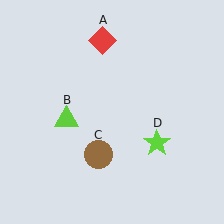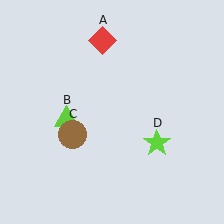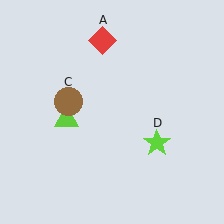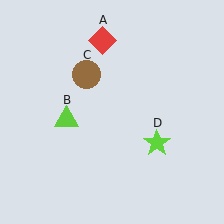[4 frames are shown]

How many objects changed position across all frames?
1 object changed position: brown circle (object C).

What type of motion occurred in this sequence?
The brown circle (object C) rotated clockwise around the center of the scene.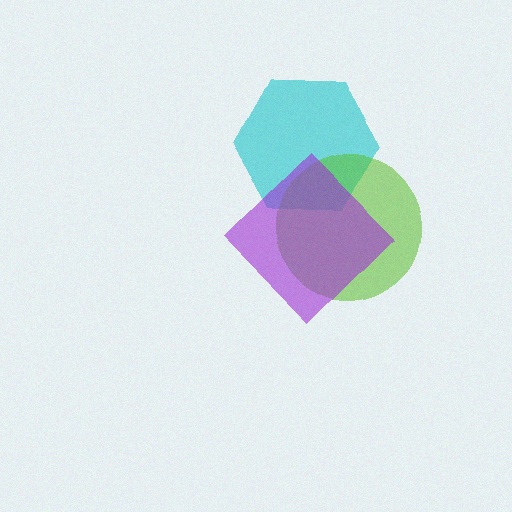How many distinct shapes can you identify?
There are 3 distinct shapes: a cyan hexagon, a lime circle, a purple diamond.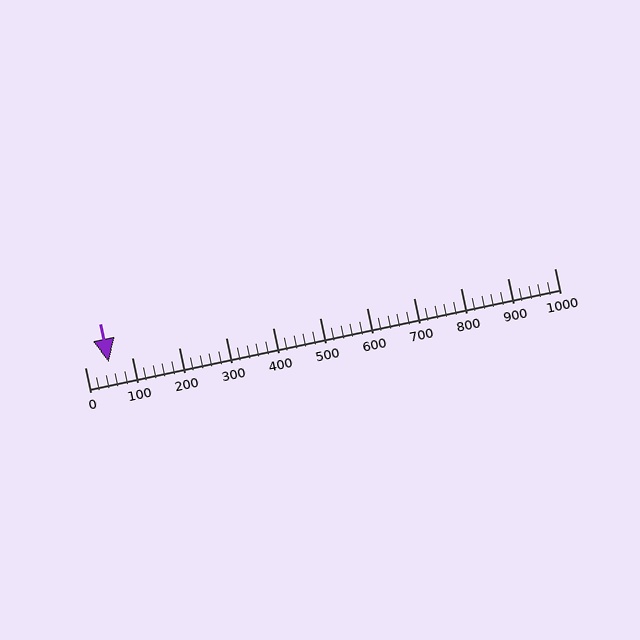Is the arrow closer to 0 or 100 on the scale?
The arrow is closer to 100.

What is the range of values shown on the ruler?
The ruler shows values from 0 to 1000.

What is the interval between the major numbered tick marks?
The major tick marks are spaced 100 units apart.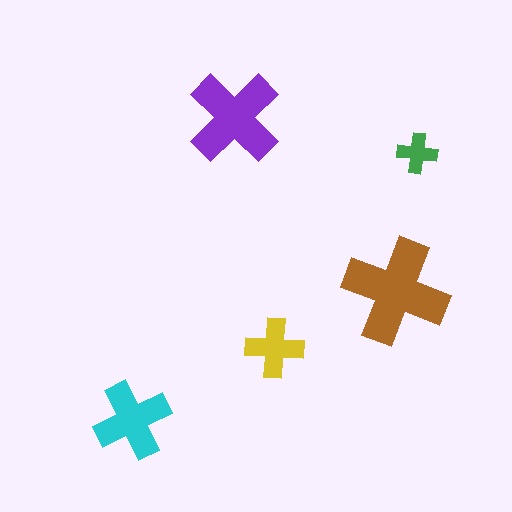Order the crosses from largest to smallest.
the brown one, the purple one, the cyan one, the yellow one, the green one.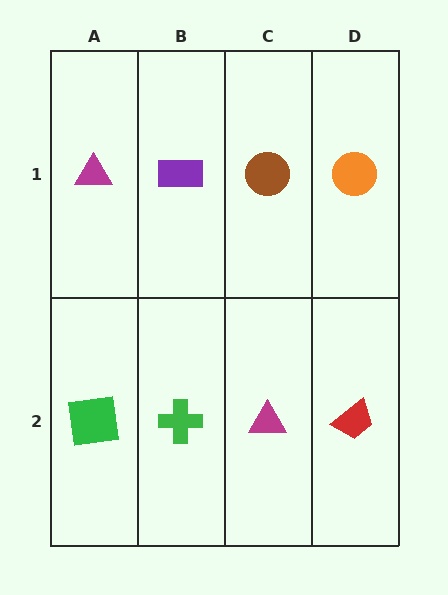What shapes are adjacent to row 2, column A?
A magenta triangle (row 1, column A), a green cross (row 2, column B).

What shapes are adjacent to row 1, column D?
A red trapezoid (row 2, column D), a brown circle (row 1, column C).